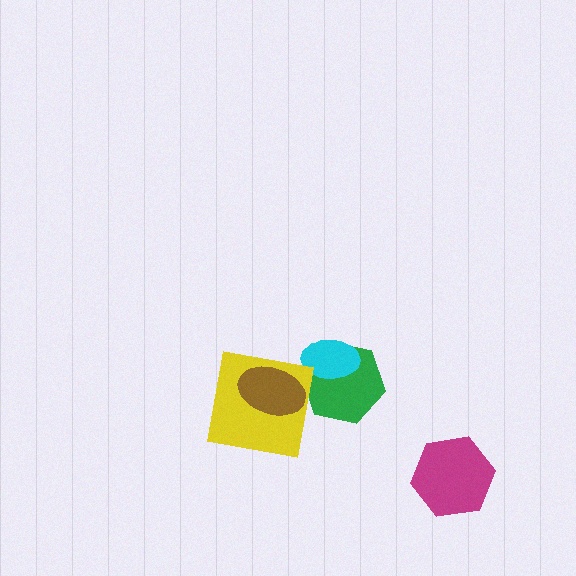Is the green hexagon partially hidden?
Yes, it is partially covered by another shape.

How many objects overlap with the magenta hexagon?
0 objects overlap with the magenta hexagon.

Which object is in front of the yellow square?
The brown ellipse is in front of the yellow square.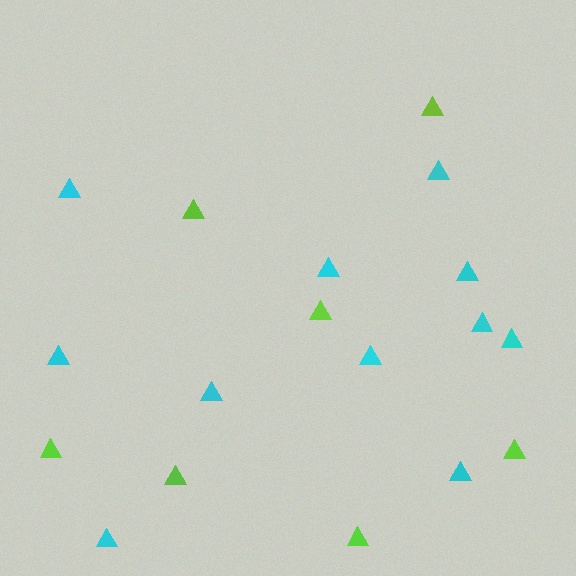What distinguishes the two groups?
There are 2 groups: one group of cyan triangles (11) and one group of lime triangles (7).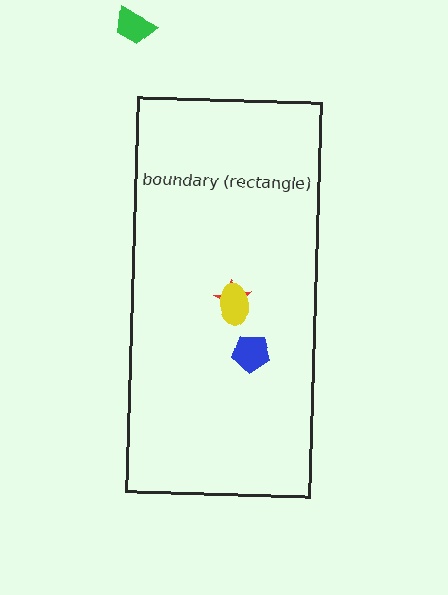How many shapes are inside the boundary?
3 inside, 1 outside.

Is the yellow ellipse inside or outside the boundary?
Inside.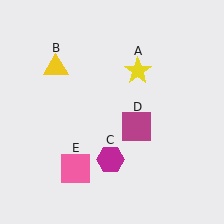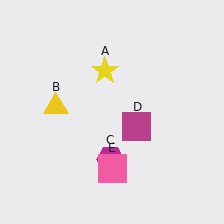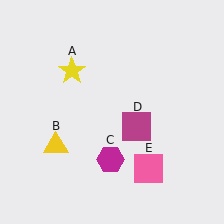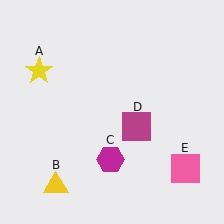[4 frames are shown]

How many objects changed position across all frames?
3 objects changed position: yellow star (object A), yellow triangle (object B), pink square (object E).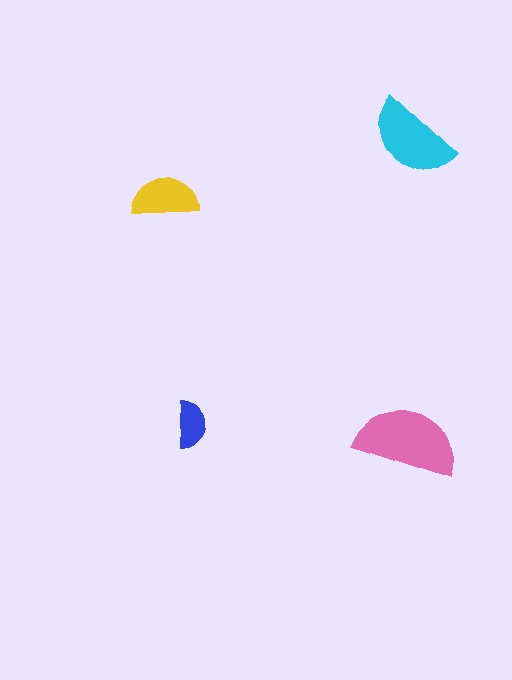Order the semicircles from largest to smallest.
the pink one, the cyan one, the yellow one, the blue one.